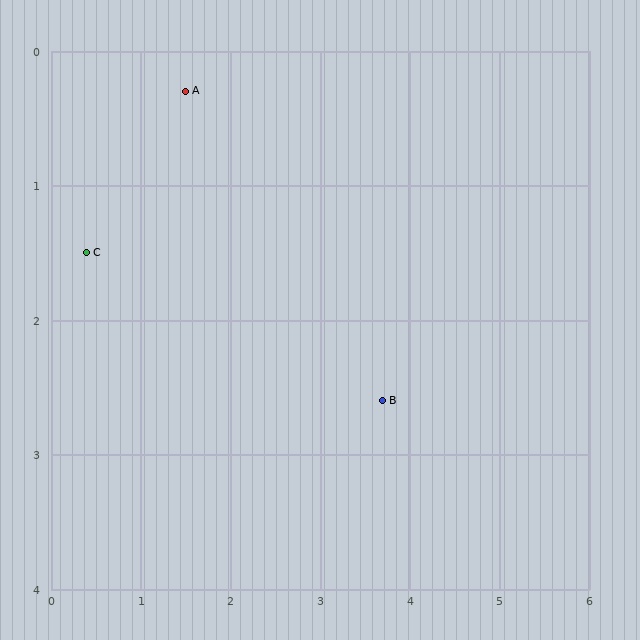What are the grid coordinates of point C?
Point C is at approximately (0.4, 1.5).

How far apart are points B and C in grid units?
Points B and C are about 3.5 grid units apart.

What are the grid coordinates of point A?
Point A is at approximately (1.5, 0.3).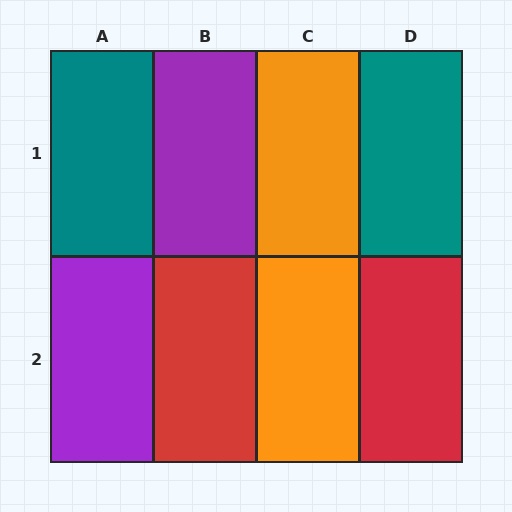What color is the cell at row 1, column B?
Purple.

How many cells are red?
2 cells are red.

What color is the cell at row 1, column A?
Teal.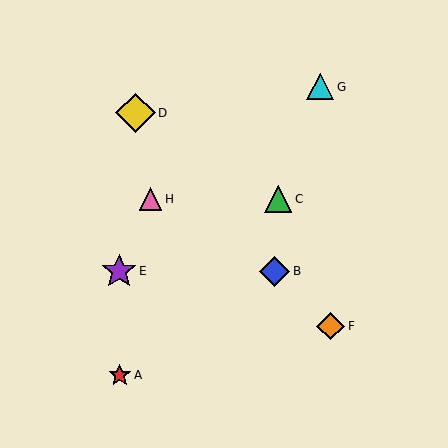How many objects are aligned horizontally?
2 objects (C, H) are aligned horizontally.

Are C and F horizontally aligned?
No, C is at y≈199 and F is at y≈326.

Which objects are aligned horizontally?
Objects C, H are aligned horizontally.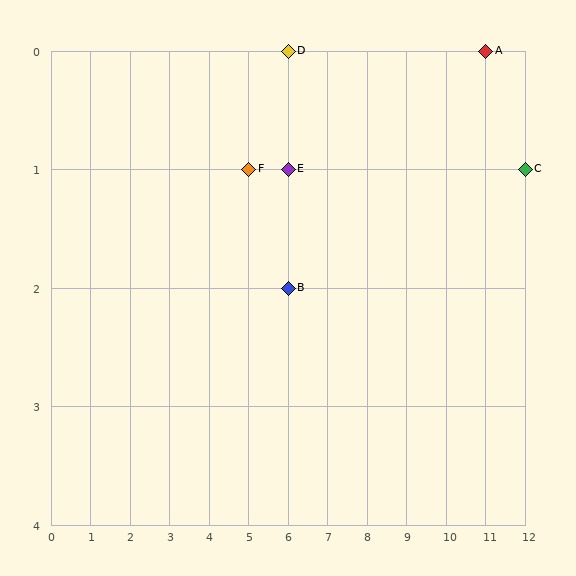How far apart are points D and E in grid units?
Points D and E are 1 row apart.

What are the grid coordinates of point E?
Point E is at grid coordinates (6, 1).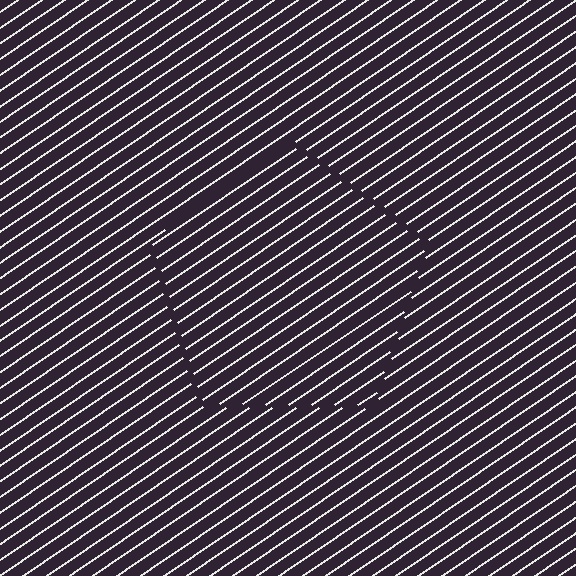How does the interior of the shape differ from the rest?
The interior of the shape contains the same grating, shifted by half a period — the contour is defined by the phase discontinuity where line-ends from the inner and outer gratings abut.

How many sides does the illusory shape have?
5 sides — the line-ends trace a pentagon.